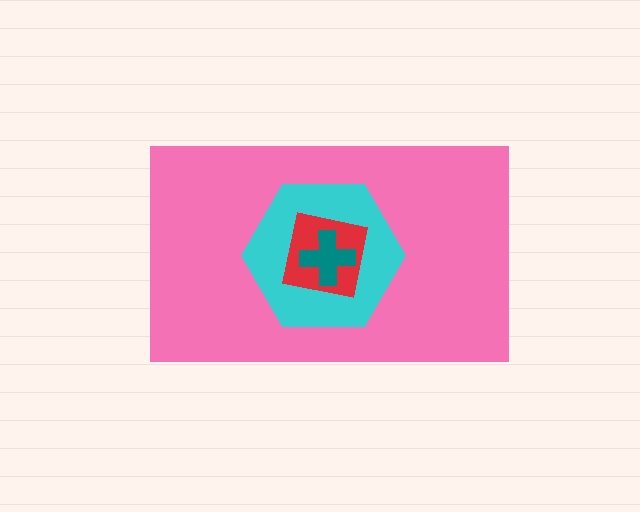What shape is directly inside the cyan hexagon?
The red square.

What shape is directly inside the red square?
The teal cross.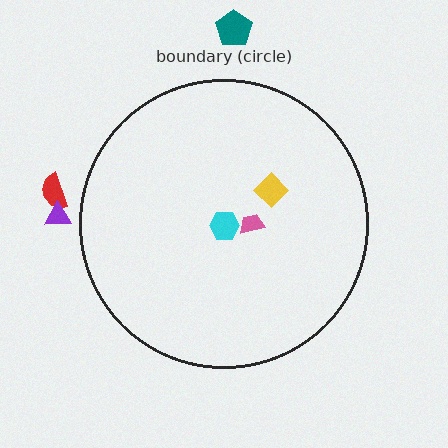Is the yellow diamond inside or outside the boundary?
Inside.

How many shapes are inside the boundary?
3 inside, 3 outside.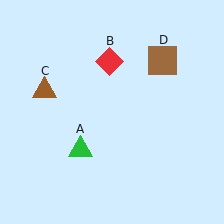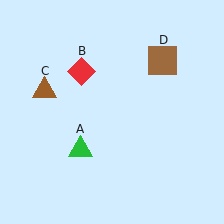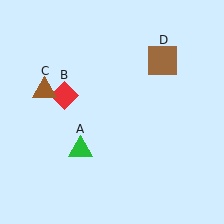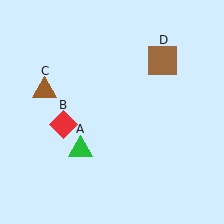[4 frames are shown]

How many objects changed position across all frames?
1 object changed position: red diamond (object B).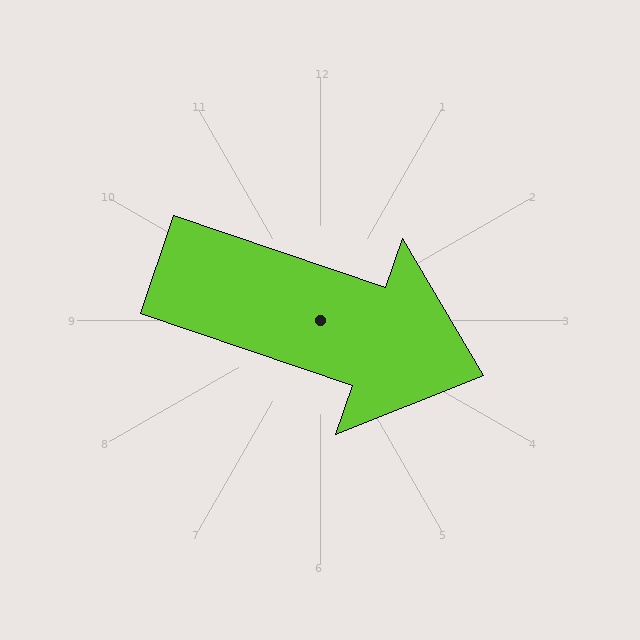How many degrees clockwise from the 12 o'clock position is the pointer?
Approximately 109 degrees.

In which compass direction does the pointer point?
East.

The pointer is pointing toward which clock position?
Roughly 4 o'clock.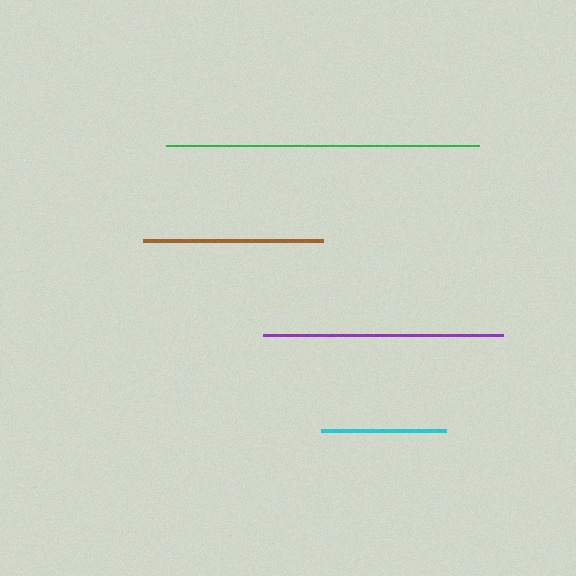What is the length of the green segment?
The green segment is approximately 314 pixels long.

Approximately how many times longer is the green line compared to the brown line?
The green line is approximately 1.7 times the length of the brown line.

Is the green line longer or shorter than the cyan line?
The green line is longer than the cyan line.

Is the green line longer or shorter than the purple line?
The green line is longer than the purple line.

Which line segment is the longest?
The green line is the longest at approximately 314 pixels.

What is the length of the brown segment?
The brown segment is approximately 179 pixels long.